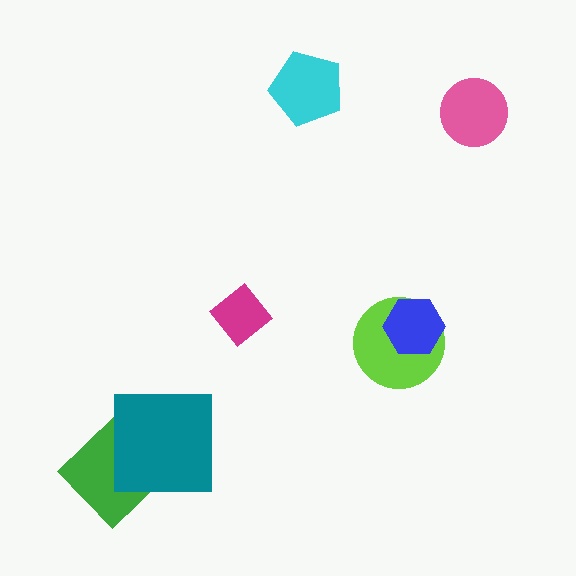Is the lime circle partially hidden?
Yes, it is partially covered by another shape.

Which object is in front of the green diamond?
The teal square is in front of the green diamond.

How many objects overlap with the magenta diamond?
0 objects overlap with the magenta diamond.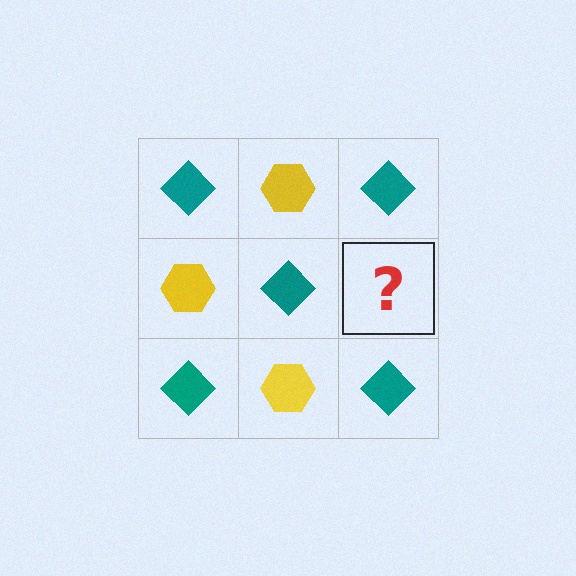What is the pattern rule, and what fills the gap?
The rule is that it alternates teal diamond and yellow hexagon in a checkerboard pattern. The gap should be filled with a yellow hexagon.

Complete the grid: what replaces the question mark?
The question mark should be replaced with a yellow hexagon.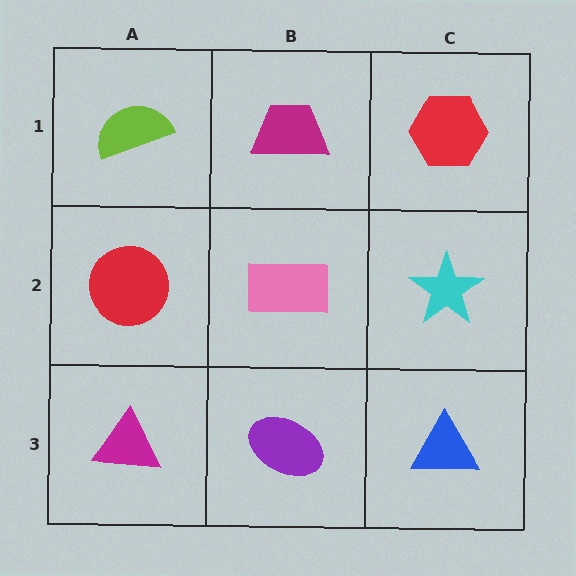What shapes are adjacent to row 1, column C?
A cyan star (row 2, column C), a magenta trapezoid (row 1, column B).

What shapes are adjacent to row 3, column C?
A cyan star (row 2, column C), a purple ellipse (row 3, column B).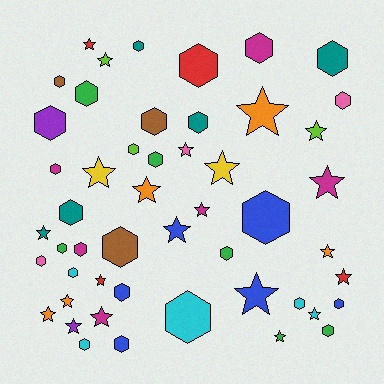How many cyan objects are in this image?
There are 5 cyan objects.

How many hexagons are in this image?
There are 28 hexagons.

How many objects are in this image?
There are 50 objects.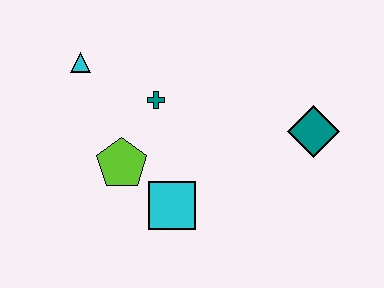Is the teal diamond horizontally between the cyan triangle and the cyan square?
No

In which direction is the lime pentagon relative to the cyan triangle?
The lime pentagon is below the cyan triangle.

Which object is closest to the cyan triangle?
The teal cross is closest to the cyan triangle.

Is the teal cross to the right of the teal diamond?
No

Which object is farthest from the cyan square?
The cyan triangle is farthest from the cyan square.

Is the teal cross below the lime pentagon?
No